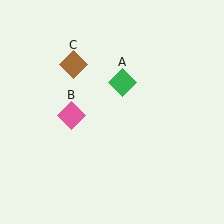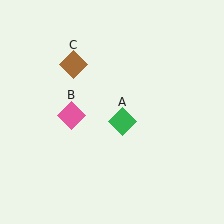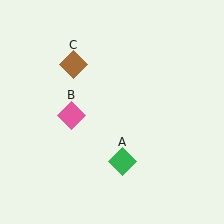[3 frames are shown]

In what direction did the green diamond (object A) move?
The green diamond (object A) moved down.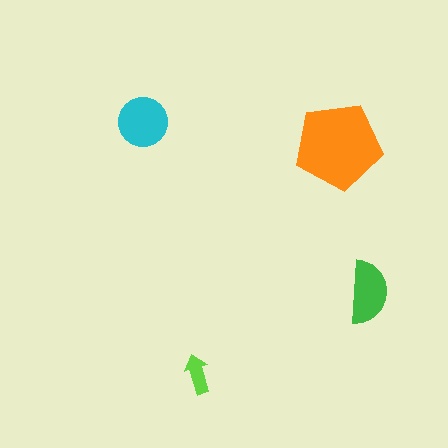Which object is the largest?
The orange pentagon.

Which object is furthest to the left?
The cyan circle is leftmost.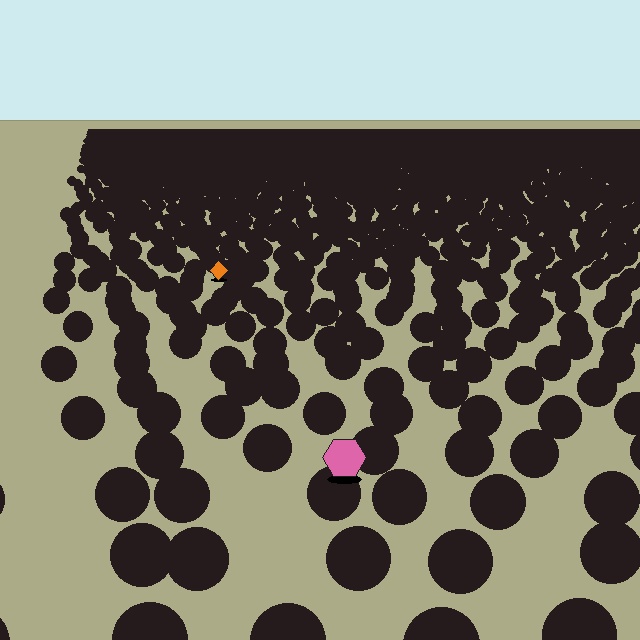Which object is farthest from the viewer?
The orange diamond is farthest from the viewer. It appears smaller and the ground texture around it is denser.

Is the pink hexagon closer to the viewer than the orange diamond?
Yes. The pink hexagon is closer — you can tell from the texture gradient: the ground texture is coarser near it.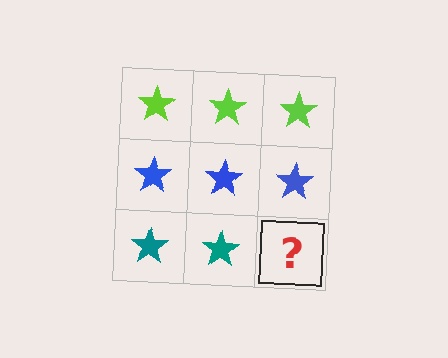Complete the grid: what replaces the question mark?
The question mark should be replaced with a teal star.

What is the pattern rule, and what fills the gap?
The rule is that each row has a consistent color. The gap should be filled with a teal star.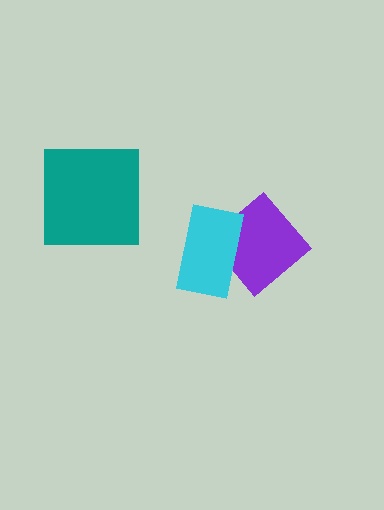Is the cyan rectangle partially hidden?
No, no other shape covers it.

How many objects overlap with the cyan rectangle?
1 object overlaps with the cyan rectangle.